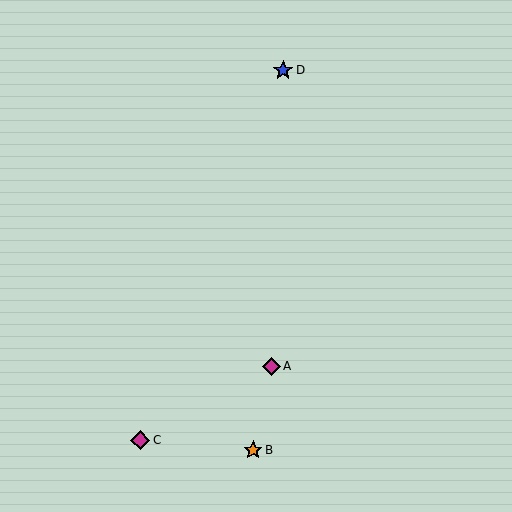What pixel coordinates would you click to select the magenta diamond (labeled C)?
Click at (140, 440) to select the magenta diamond C.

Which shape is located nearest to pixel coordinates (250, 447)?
The orange star (labeled B) at (253, 450) is nearest to that location.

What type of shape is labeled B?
Shape B is an orange star.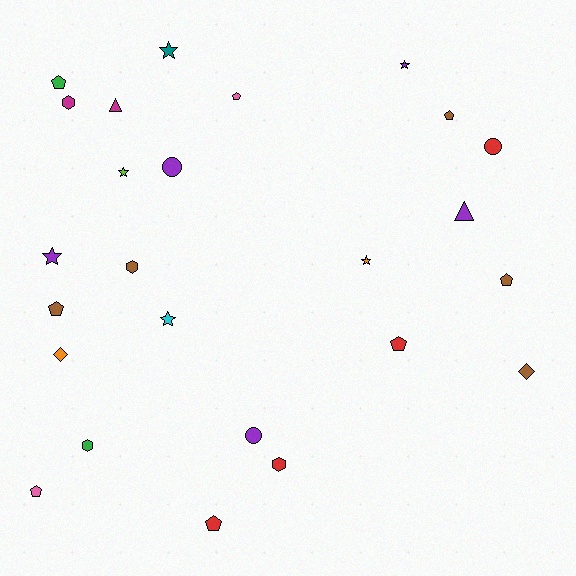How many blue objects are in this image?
There are no blue objects.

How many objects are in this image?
There are 25 objects.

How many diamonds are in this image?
There are 2 diamonds.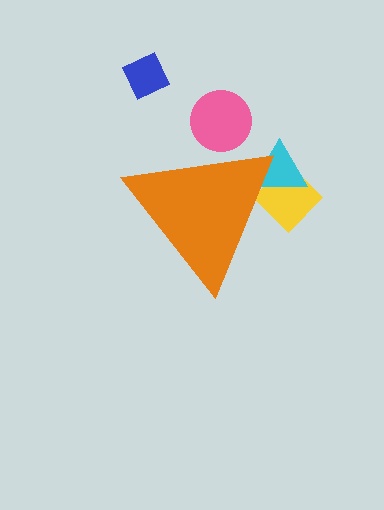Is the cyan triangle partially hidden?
Yes, the cyan triangle is partially hidden behind the orange triangle.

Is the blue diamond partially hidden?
No, the blue diamond is fully visible.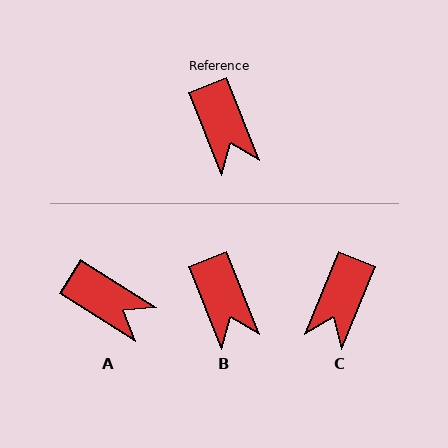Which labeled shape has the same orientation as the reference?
B.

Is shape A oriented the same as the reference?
No, it is off by about 36 degrees.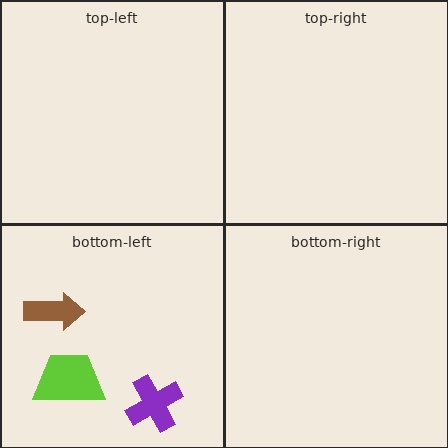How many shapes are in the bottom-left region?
3.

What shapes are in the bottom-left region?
The lime trapezoid, the brown arrow, the purple cross.